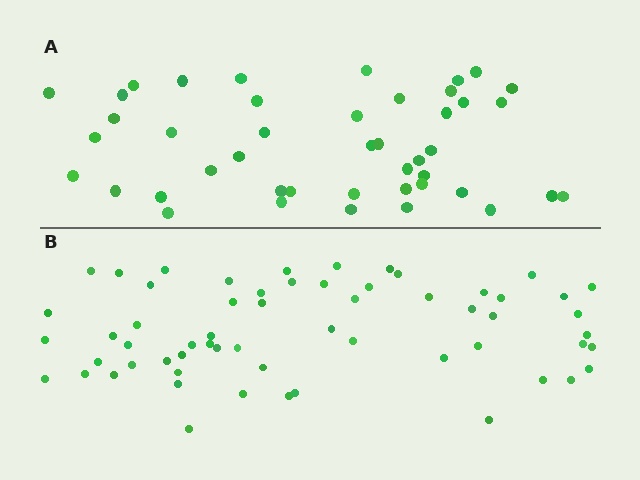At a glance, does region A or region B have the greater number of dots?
Region B (the bottom region) has more dots.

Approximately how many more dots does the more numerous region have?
Region B has approximately 15 more dots than region A.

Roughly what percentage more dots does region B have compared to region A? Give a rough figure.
About 35% more.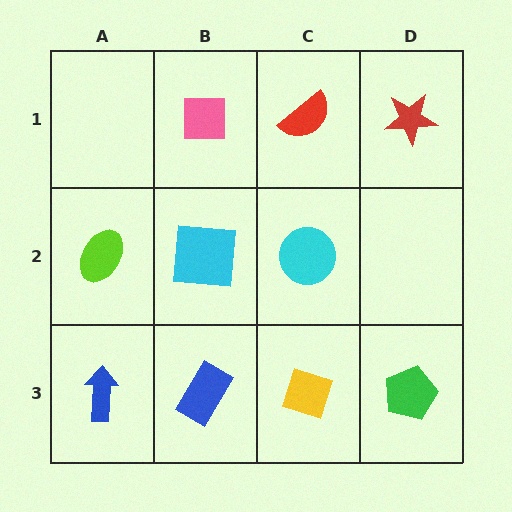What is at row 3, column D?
A green pentagon.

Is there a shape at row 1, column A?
No, that cell is empty.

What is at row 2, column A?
A lime ellipse.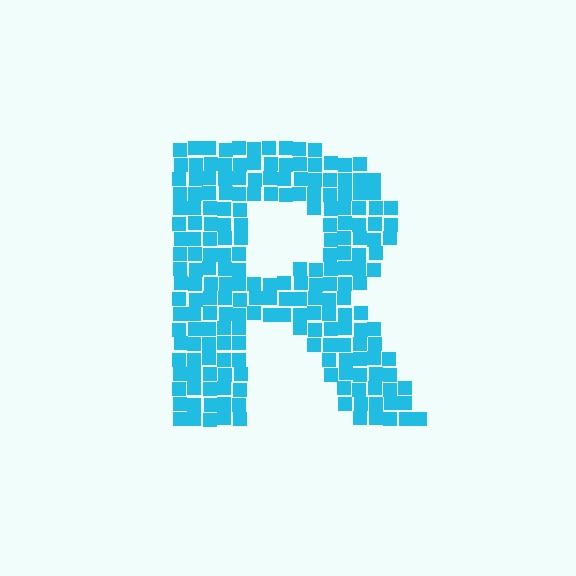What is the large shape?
The large shape is the letter R.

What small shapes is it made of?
It is made of small squares.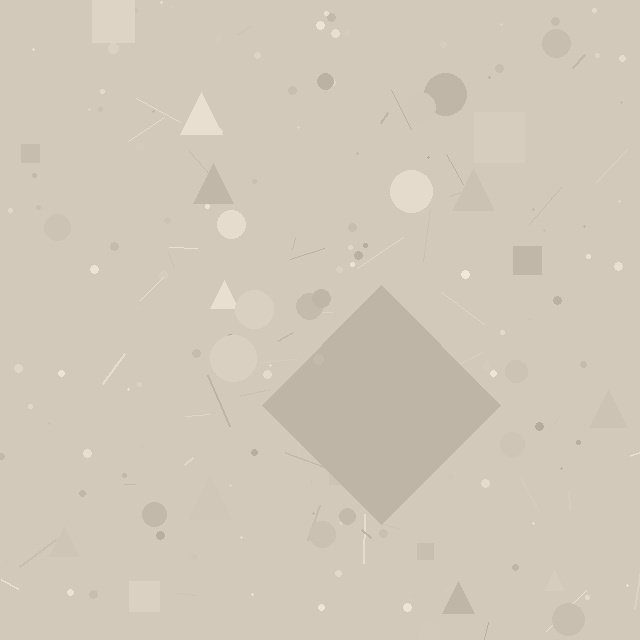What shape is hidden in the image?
A diamond is hidden in the image.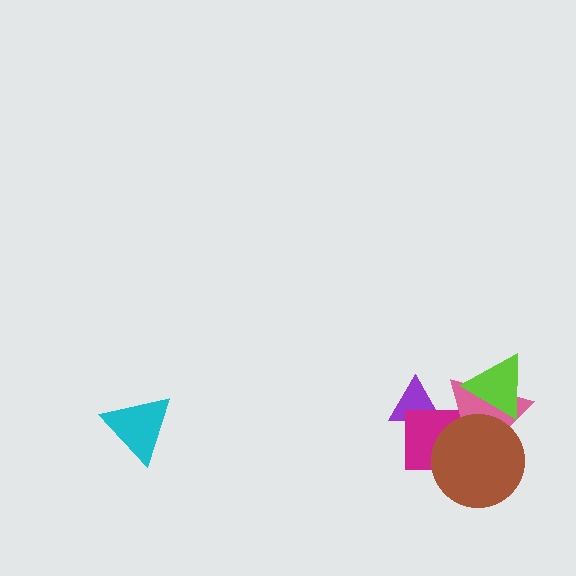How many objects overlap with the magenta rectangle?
4 objects overlap with the magenta rectangle.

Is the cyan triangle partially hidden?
No, no other shape covers it.